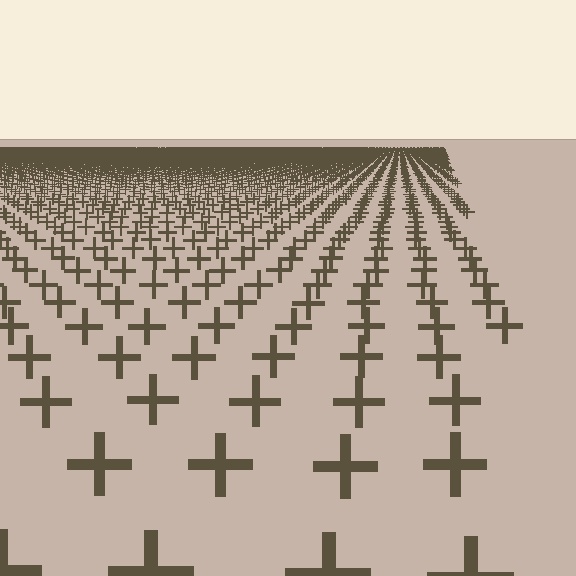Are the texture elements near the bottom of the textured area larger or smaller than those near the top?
Larger. Near the bottom, elements are closer to the viewer and appear at a bigger on-screen size.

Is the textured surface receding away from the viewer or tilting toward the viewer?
The surface is receding away from the viewer. Texture elements get smaller and denser toward the top.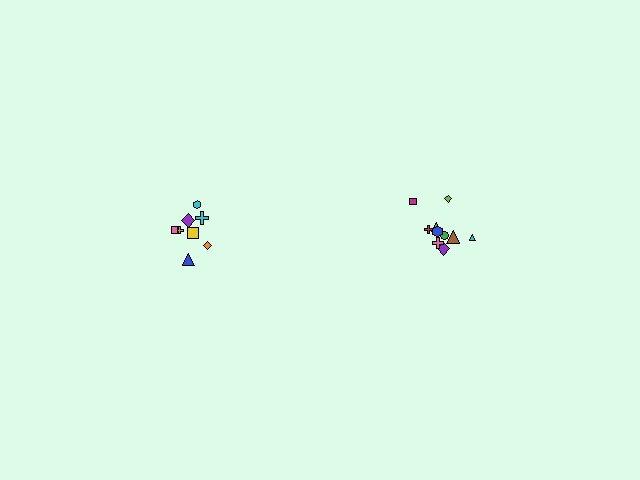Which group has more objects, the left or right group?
The right group.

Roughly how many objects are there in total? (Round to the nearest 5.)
Roughly 20 objects in total.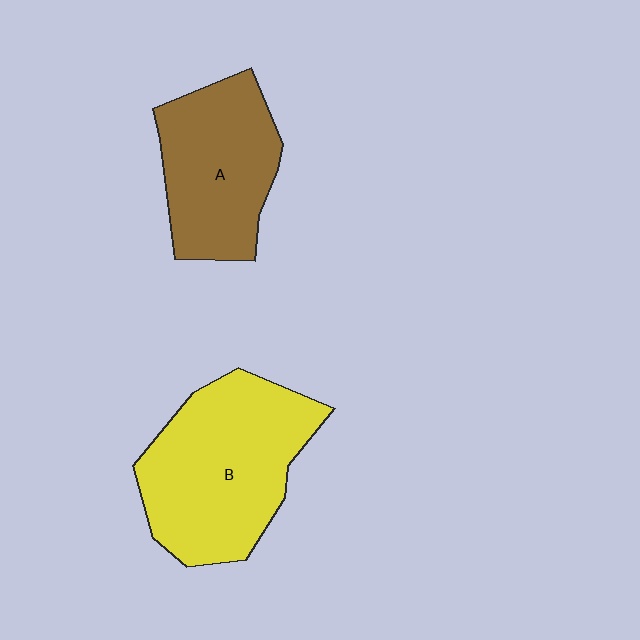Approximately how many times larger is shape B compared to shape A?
Approximately 1.4 times.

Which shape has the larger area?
Shape B (yellow).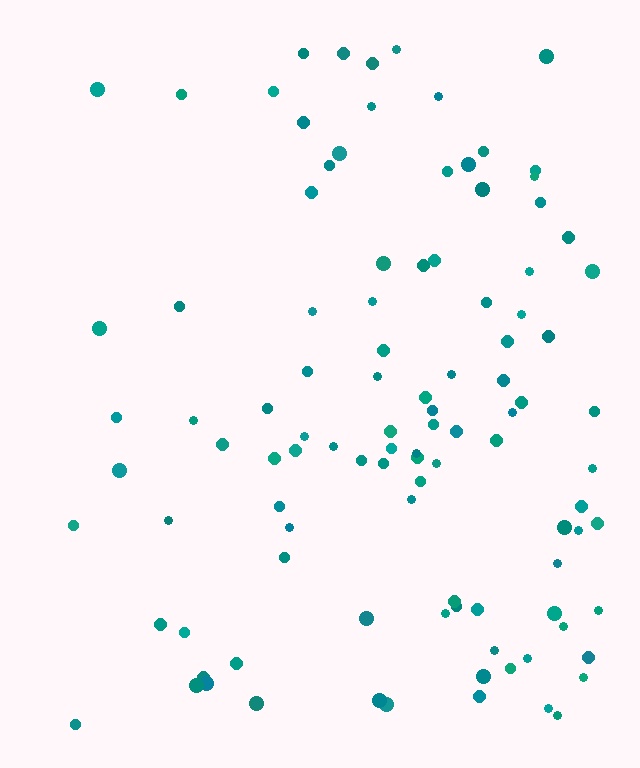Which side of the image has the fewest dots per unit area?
The left.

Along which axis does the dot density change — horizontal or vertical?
Horizontal.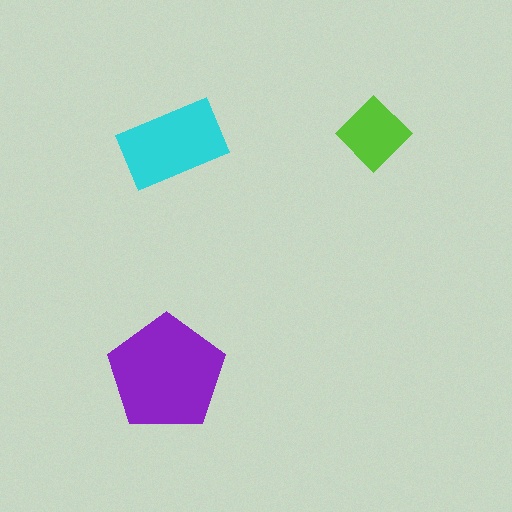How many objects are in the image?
There are 3 objects in the image.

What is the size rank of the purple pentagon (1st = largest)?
1st.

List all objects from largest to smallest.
The purple pentagon, the cyan rectangle, the lime diamond.